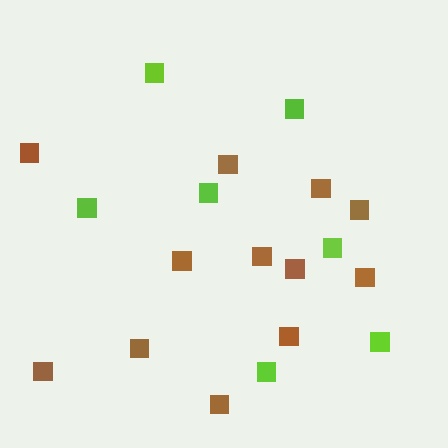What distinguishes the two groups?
There are 2 groups: one group of brown squares (12) and one group of lime squares (7).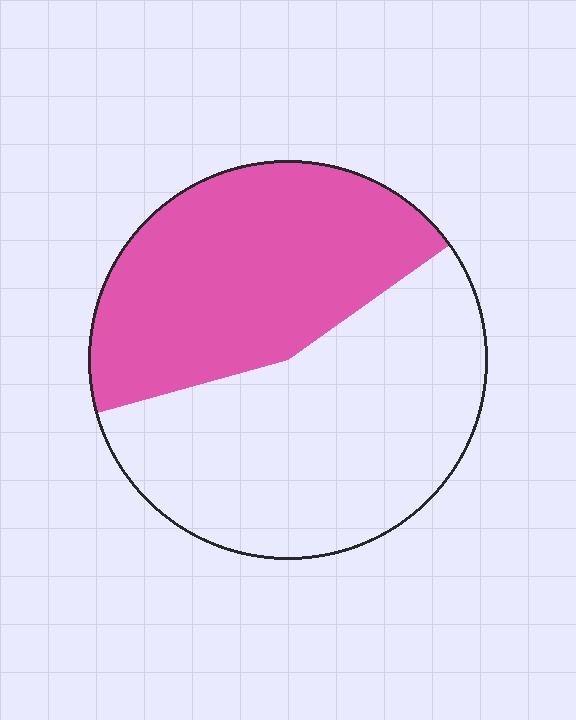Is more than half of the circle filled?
No.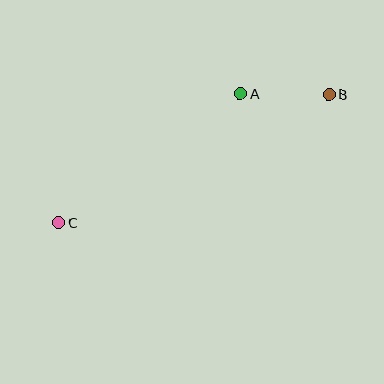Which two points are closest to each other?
Points A and B are closest to each other.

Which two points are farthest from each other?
Points B and C are farthest from each other.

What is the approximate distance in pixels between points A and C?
The distance between A and C is approximately 223 pixels.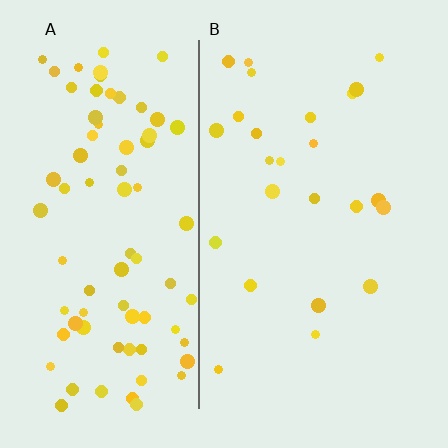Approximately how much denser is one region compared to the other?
Approximately 3.2× — region A over region B.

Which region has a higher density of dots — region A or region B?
A (the left).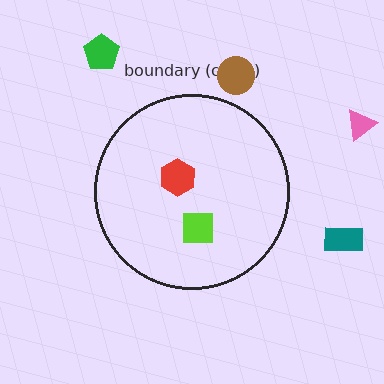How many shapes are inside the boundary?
2 inside, 4 outside.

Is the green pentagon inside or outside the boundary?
Outside.